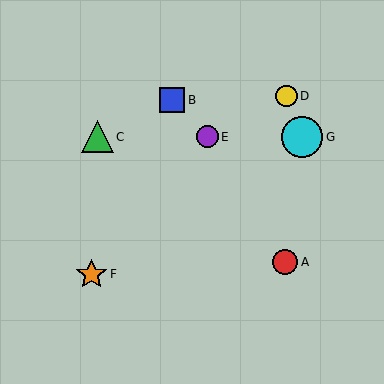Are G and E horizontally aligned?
Yes, both are at y≈137.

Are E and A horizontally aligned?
No, E is at y≈137 and A is at y≈262.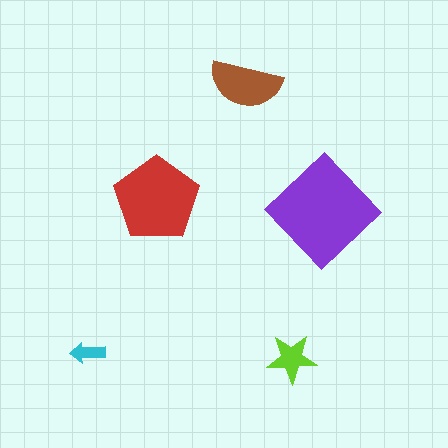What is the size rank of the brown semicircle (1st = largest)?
3rd.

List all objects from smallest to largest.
The cyan arrow, the lime star, the brown semicircle, the red pentagon, the purple diamond.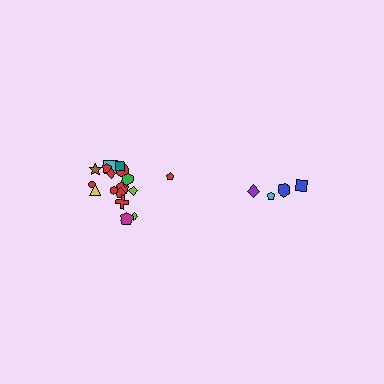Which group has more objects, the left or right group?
The left group.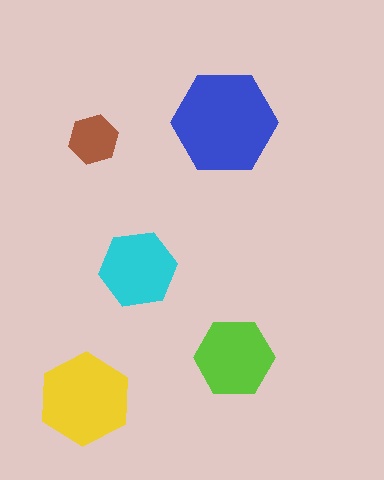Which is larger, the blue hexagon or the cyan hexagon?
The blue one.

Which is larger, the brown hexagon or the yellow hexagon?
The yellow one.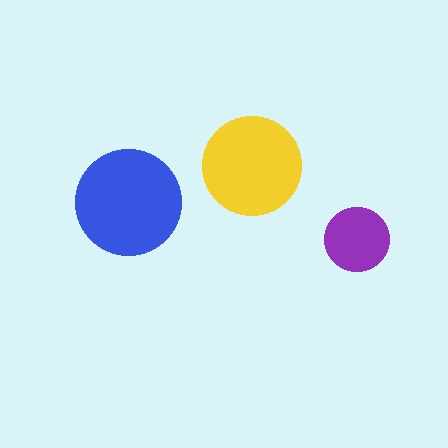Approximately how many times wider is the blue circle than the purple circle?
About 1.5 times wider.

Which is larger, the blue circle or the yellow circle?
The blue one.